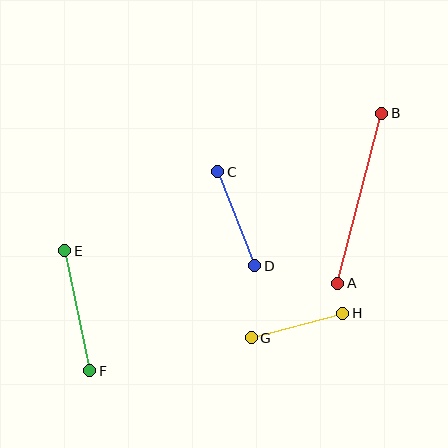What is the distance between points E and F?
The distance is approximately 123 pixels.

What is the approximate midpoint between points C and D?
The midpoint is at approximately (236, 219) pixels.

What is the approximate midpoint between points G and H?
The midpoint is at approximately (297, 326) pixels.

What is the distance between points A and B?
The distance is approximately 176 pixels.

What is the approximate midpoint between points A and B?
The midpoint is at approximately (360, 198) pixels.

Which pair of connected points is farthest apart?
Points A and B are farthest apart.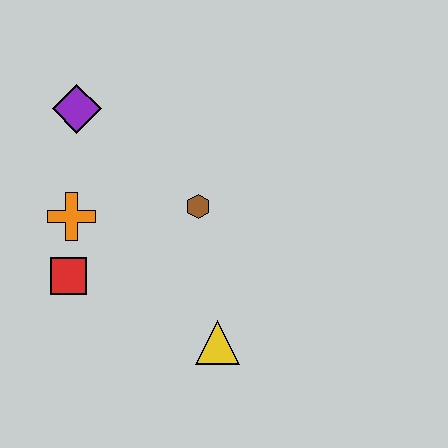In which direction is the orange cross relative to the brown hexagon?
The orange cross is to the left of the brown hexagon.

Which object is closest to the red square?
The orange cross is closest to the red square.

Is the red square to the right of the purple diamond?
No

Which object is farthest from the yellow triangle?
The purple diamond is farthest from the yellow triangle.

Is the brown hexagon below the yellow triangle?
No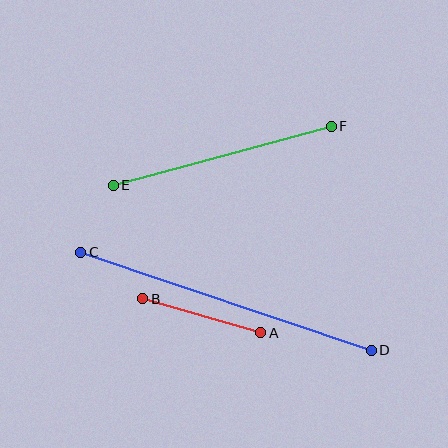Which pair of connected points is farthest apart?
Points C and D are farthest apart.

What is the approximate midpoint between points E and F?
The midpoint is at approximately (222, 156) pixels.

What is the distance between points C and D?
The distance is approximately 306 pixels.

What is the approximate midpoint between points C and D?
The midpoint is at approximately (226, 301) pixels.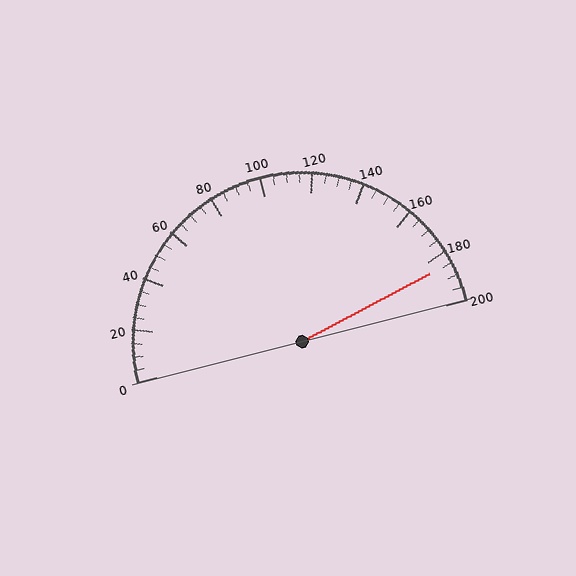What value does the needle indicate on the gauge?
The needle indicates approximately 185.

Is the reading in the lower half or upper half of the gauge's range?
The reading is in the upper half of the range (0 to 200).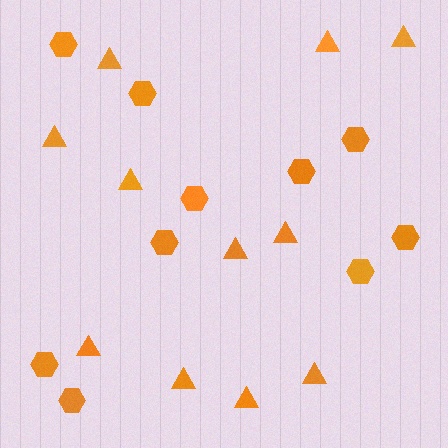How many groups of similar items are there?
There are 2 groups: one group of triangles (11) and one group of hexagons (10).